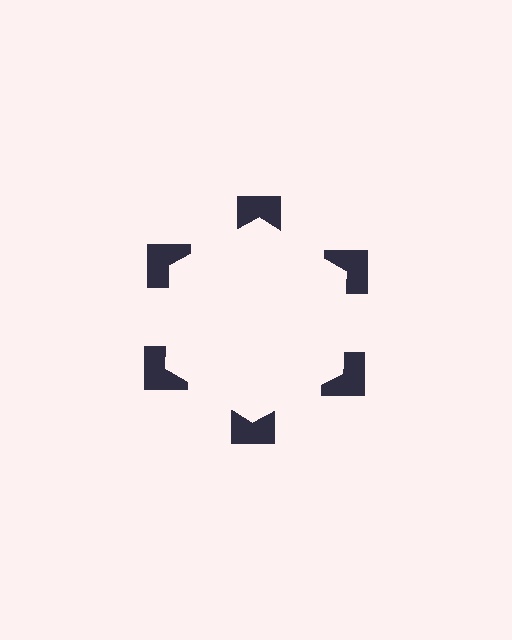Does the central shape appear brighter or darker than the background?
It typically appears slightly brighter than the background, even though no actual brightness change is drawn.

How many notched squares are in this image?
There are 6 — one at each vertex of the illusory hexagon.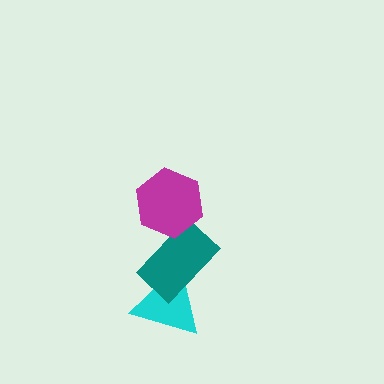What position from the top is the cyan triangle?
The cyan triangle is 3rd from the top.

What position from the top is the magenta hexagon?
The magenta hexagon is 1st from the top.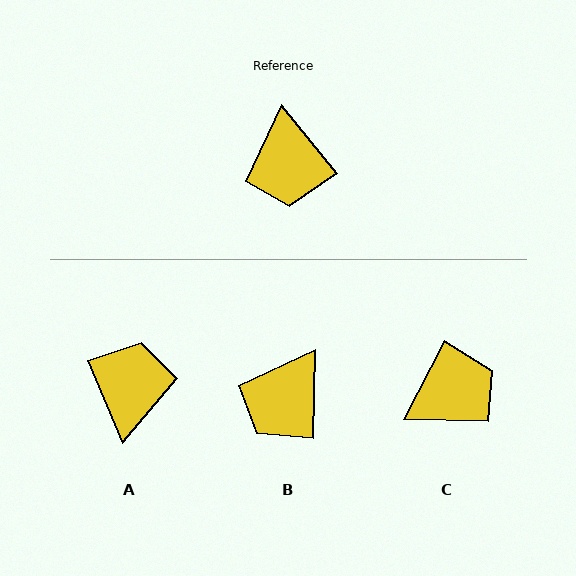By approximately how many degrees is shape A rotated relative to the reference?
Approximately 164 degrees counter-clockwise.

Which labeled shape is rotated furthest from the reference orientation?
A, about 164 degrees away.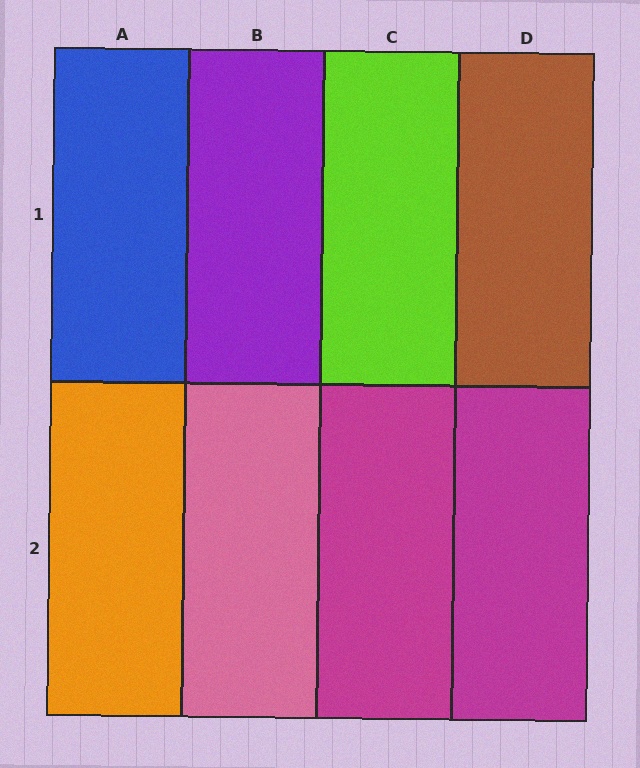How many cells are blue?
1 cell is blue.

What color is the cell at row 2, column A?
Orange.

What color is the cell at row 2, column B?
Pink.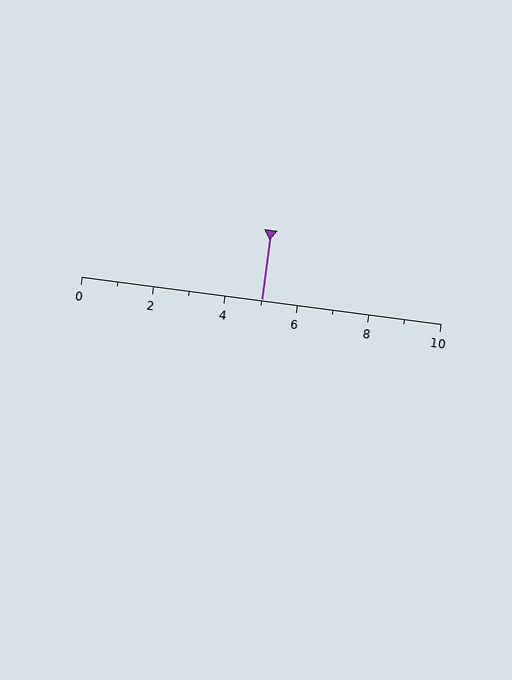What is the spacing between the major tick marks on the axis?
The major ticks are spaced 2 apart.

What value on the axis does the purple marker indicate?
The marker indicates approximately 5.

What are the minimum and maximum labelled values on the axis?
The axis runs from 0 to 10.